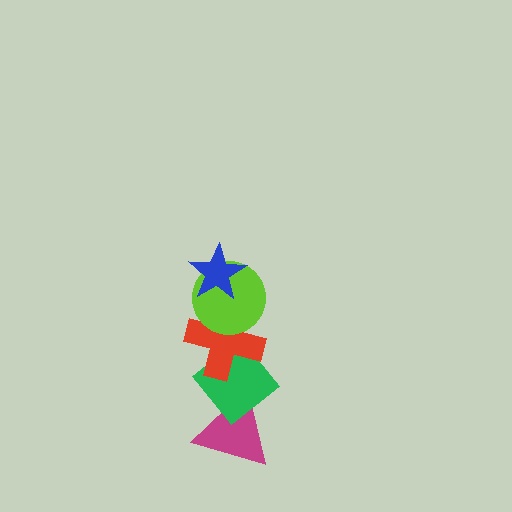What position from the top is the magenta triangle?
The magenta triangle is 5th from the top.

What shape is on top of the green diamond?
The red cross is on top of the green diamond.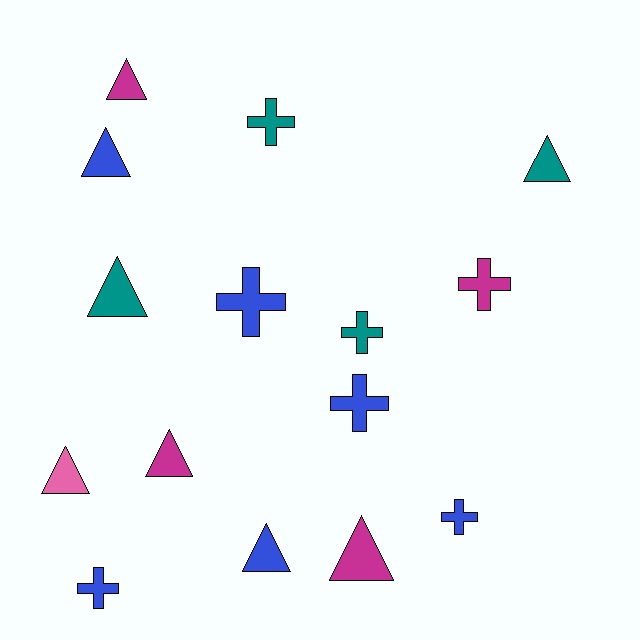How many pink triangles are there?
There is 1 pink triangle.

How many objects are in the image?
There are 15 objects.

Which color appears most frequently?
Blue, with 6 objects.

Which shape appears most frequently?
Triangle, with 8 objects.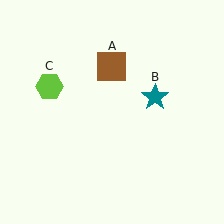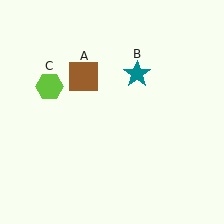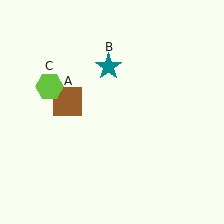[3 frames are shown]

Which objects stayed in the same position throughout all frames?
Lime hexagon (object C) remained stationary.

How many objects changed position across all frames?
2 objects changed position: brown square (object A), teal star (object B).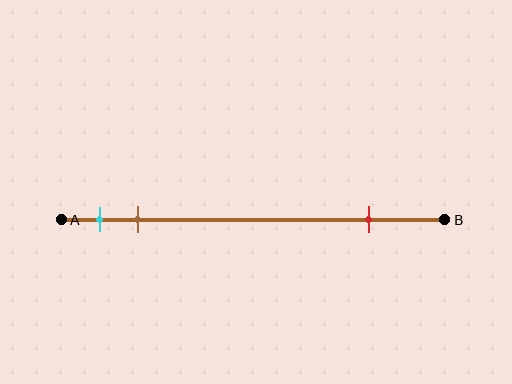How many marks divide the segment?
There are 3 marks dividing the segment.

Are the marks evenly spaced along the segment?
No, the marks are not evenly spaced.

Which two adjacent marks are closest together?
The cyan and brown marks are the closest adjacent pair.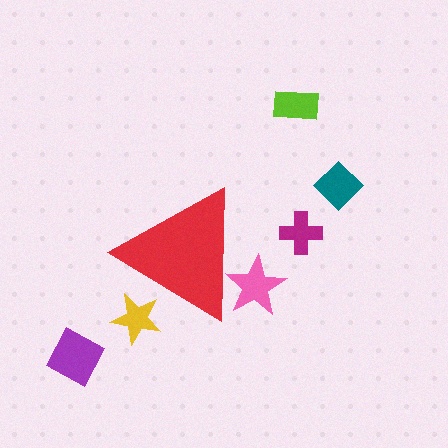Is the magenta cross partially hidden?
No, the magenta cross is fully visible.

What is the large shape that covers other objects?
A red triangle.